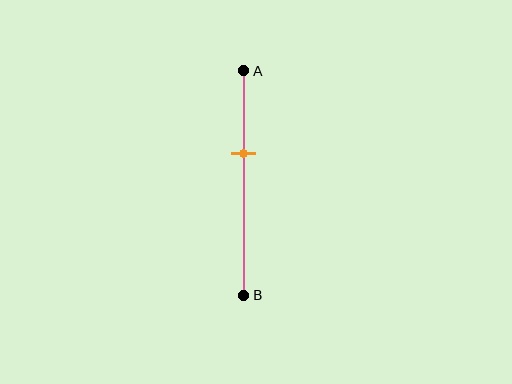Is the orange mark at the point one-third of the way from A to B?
No, the mark is at about 35% from A, not at the 33% one-third point.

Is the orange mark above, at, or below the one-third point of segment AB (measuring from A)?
The orange mark is below the one-third point of segment AB.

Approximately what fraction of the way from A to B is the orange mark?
The orange mark is approximately 35% of the way from A to B.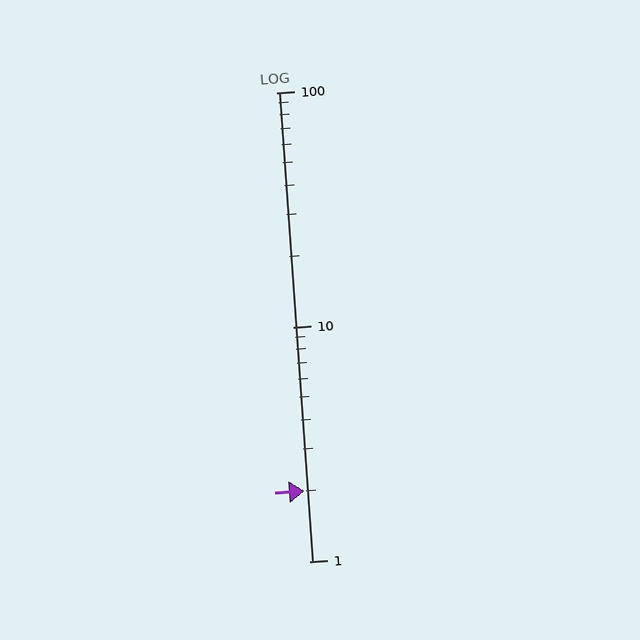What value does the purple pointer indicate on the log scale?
The pointer indicates approximately 2.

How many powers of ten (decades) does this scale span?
The scale spans 2 decades, from 1 to 100.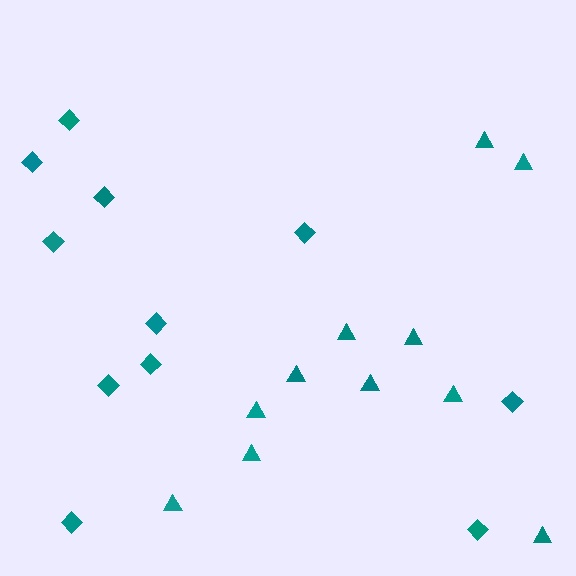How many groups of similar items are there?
There are 2 groups: one group of triangles (11) and one group of diamonds (11).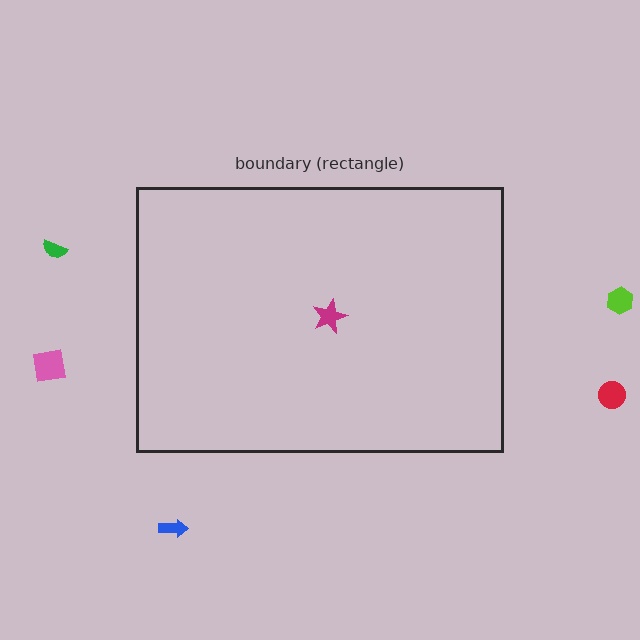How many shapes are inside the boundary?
1 inside, 5 outside.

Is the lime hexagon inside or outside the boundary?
Outside.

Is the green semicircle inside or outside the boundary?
Outside.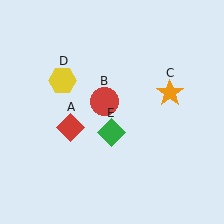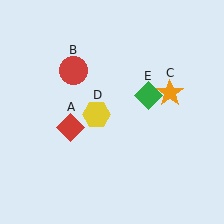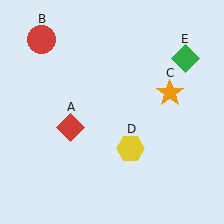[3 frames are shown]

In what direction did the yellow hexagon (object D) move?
The yellow hexagon (object D) moved down and to the right.